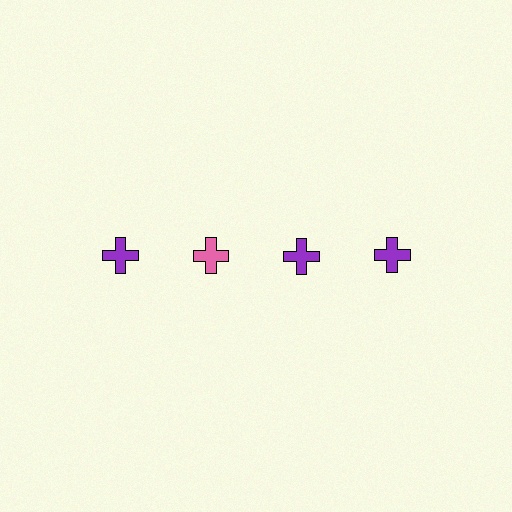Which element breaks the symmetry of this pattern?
The pink cross in the top row, second from left column breaks the symmetry. All other shapes are purple crosses.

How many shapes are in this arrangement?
There are 4 shapes arranged in a grid pattern.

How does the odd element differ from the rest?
It has a different color: pink instead of purple.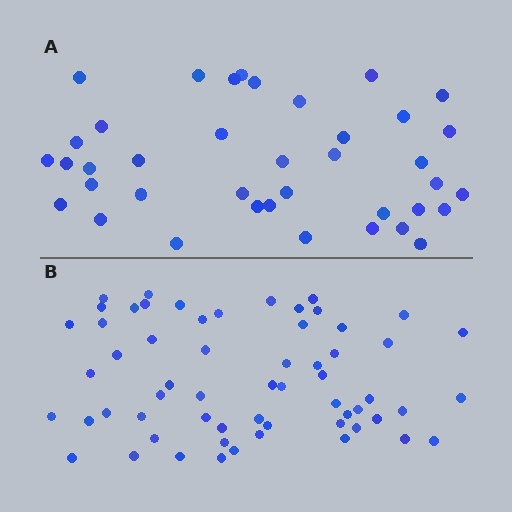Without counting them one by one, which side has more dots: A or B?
Region B (the bottom region) has more dots.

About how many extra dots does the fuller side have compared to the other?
Region B has approximately 20 more dots than region A.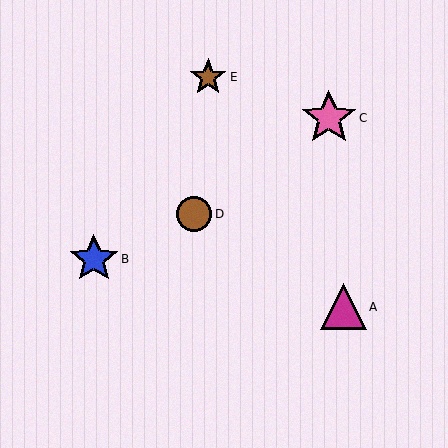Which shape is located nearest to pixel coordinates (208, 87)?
The brown star (labeled E) at (208, 77) is nearest to that location.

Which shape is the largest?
The pink star (labeled C) is the largest.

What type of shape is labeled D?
Shape D is a brown circle.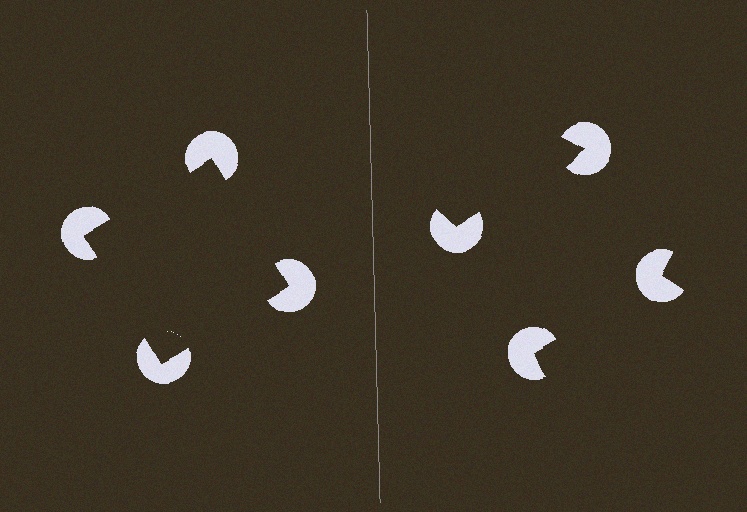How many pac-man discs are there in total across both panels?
8 — 4 on each side.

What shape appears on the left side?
An illusory square.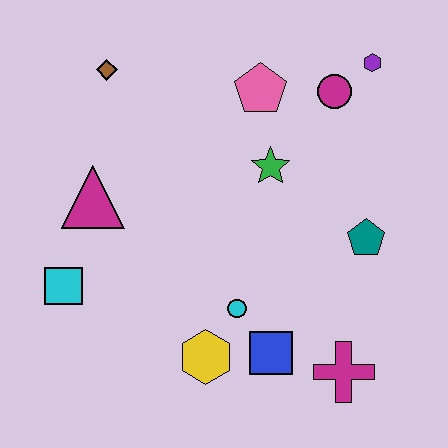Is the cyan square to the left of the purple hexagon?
Yes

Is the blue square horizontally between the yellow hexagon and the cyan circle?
No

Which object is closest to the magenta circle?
The purple hexagon is closest to the magenta circle.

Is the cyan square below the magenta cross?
No